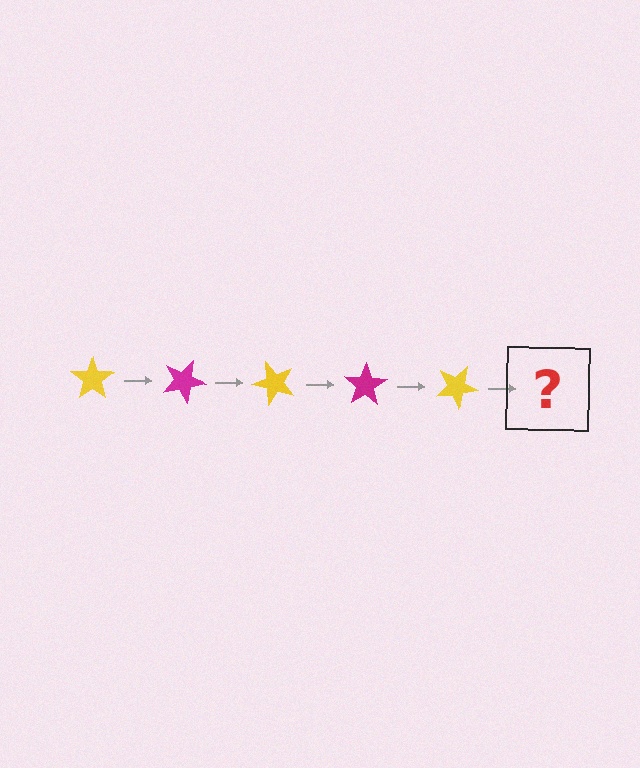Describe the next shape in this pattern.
It should be a magenta star, rotated 125 degrees from the start.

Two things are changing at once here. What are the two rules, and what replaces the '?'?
The two rules are that it rotates 25 degrees each step and the color cycles through yellow and magenta. The '?' should be a magenta star, rotated 125 degrees from the start.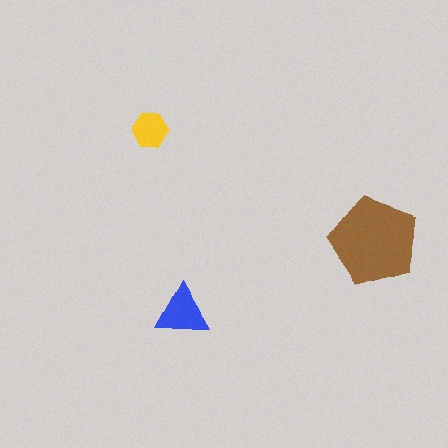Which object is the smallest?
The yellow hexagon.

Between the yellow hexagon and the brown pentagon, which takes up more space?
The brown pentagon.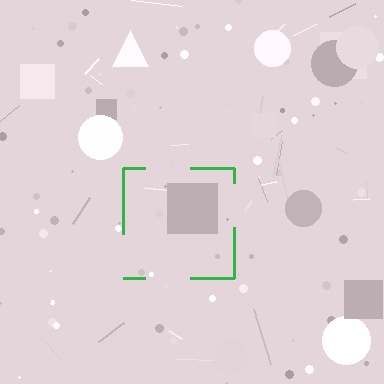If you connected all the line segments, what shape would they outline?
They would outline a square.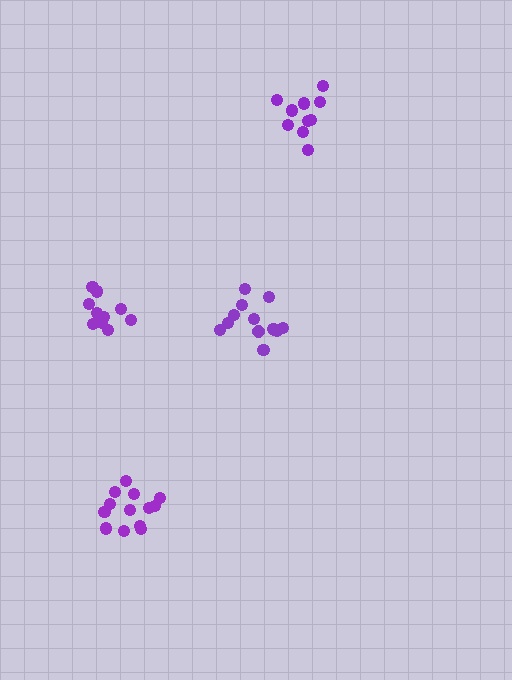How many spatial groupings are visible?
There are 4 spatial groupings.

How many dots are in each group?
Group 1: 13 dots, Group 2: 13 dots, Group 3: 11 dots, Group 4: 11 dots (48 total).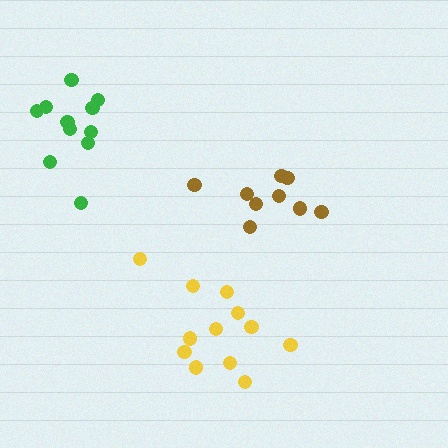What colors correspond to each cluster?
The clusters are colored: yellow, green, brown.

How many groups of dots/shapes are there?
There are 3 groups.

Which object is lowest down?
The yellow cluster is bottommost.